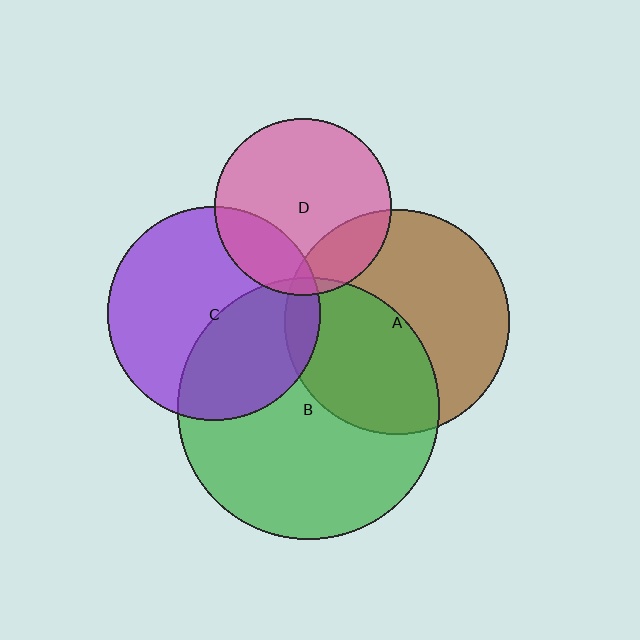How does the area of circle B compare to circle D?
Approximately 2.2 times.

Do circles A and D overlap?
Yes.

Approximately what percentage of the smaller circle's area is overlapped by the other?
Approximately 20%.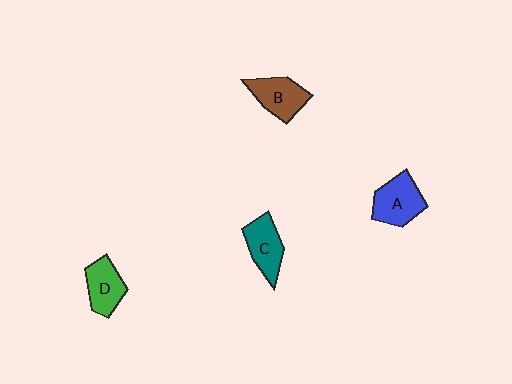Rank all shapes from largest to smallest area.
From largest to smallest: A (blue), B (brown), C (teal), D (green).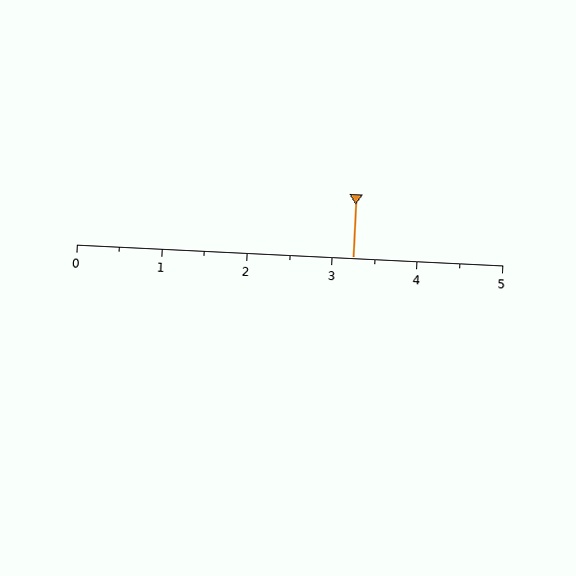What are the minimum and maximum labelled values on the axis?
The axis runs from 0 to 5.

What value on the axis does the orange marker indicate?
The marker indicates approximately 3.2.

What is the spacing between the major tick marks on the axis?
The major ticks are spaced 1 apart.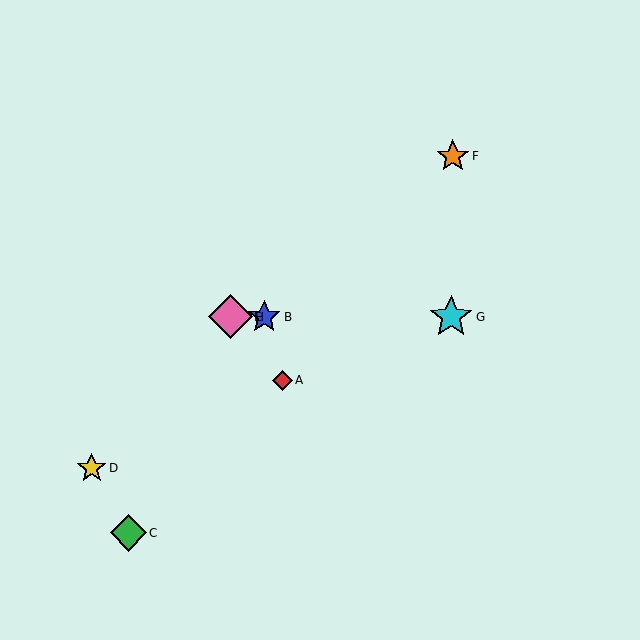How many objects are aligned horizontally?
4 objects (B, E, G, H) are aligned horizontally.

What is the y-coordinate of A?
Object A is at y≈380.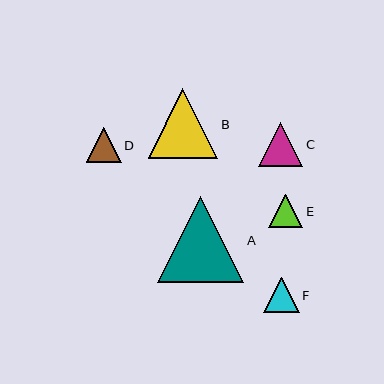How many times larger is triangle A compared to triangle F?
Triangle A is approximately 2.4 times the size of triangle F.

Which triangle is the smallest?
Triangle E is the smallest with a size of approximately 34 pixels.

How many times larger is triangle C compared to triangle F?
Triangle C is approximately 1.3 times the size of triangle F.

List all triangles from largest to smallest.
From largest to smallest: A, B, C, F, D, E.